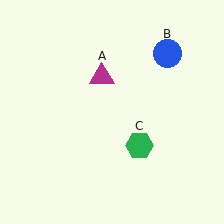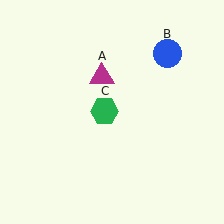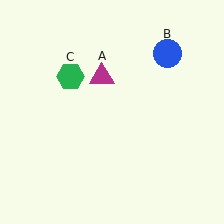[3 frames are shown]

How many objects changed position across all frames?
1 object changed position: green hexagon (object C).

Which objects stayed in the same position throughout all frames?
Magenta triangle (object A) and blue circle (object B) remained stationary.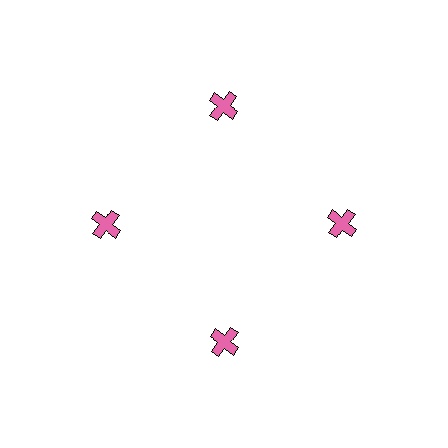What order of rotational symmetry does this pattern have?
This pattern has 4-fold rotational symmetry.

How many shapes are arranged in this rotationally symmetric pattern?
There are 4 shapes, arranged in 4 groups of 1.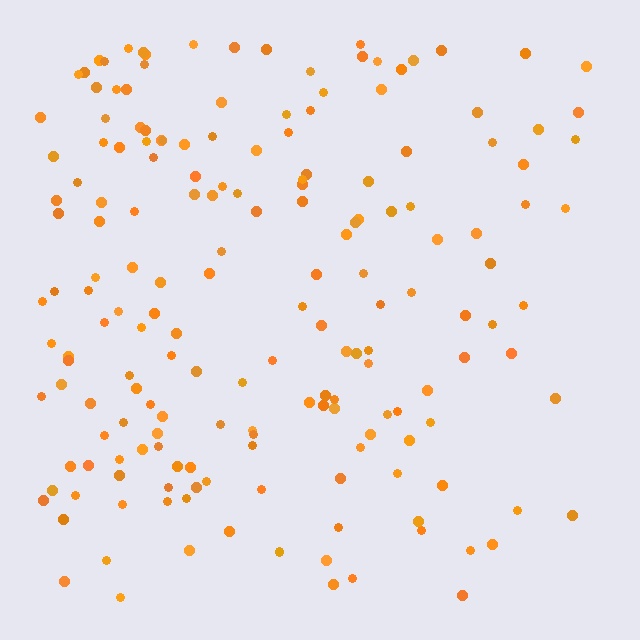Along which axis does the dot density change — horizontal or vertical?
Horizontal.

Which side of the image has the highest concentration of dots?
The left.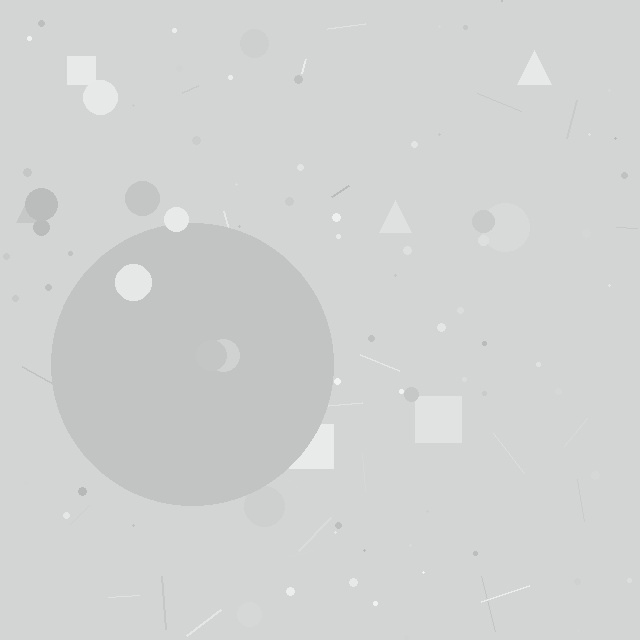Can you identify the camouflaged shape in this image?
The camouflaged shape is a circle.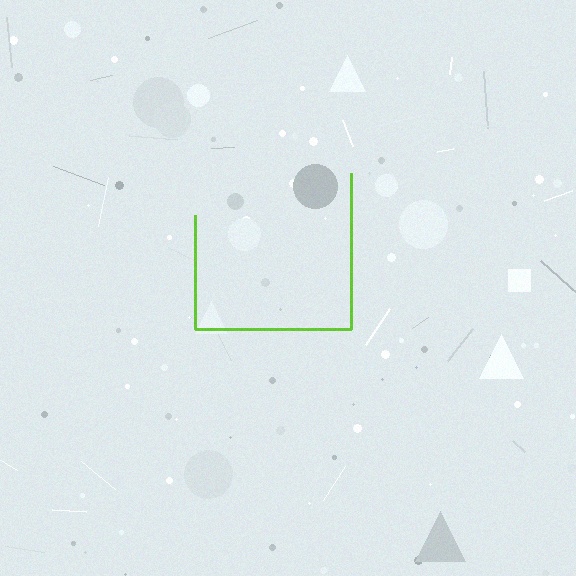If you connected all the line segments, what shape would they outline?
They would outline a square.